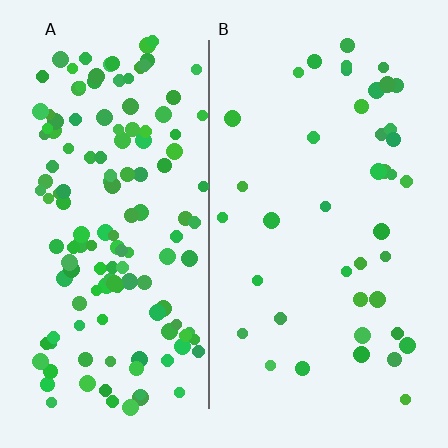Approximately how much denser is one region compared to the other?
Approximately 3.4× — region A over region B.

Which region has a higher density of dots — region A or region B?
A (the left).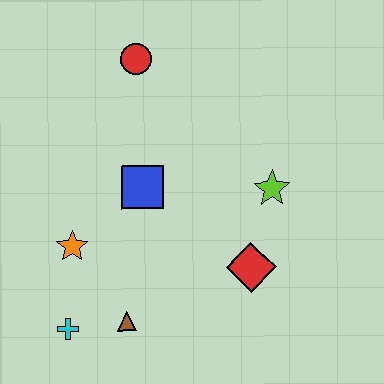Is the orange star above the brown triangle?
Yes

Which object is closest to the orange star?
The cyan cross is closest to the orange star.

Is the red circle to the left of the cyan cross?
No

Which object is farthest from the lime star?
The cyan cross is farthest from the lime star.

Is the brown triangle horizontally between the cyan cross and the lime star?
Yes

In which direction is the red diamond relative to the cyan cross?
The red diamond is to the right of the cyan cross.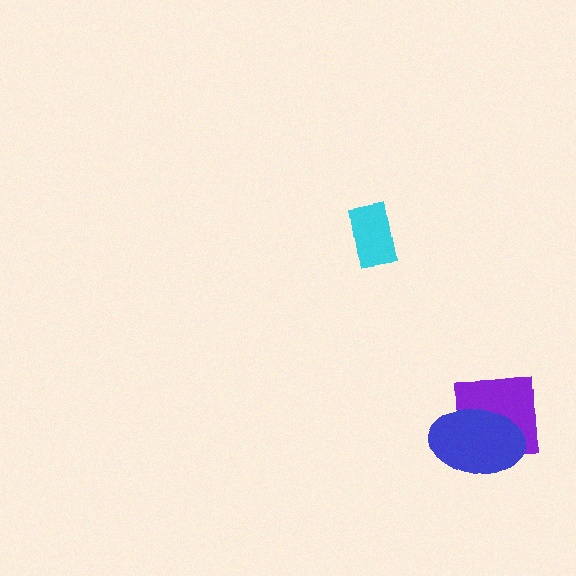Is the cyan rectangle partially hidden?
No, no other shape covers it.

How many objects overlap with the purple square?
1 object overlaps with the purple square.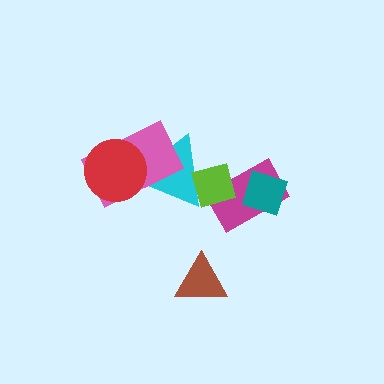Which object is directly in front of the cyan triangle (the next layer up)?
The pink rectangle is directly in front of the cyan triangle.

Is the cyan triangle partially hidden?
Yes, it is partially covered by another shape.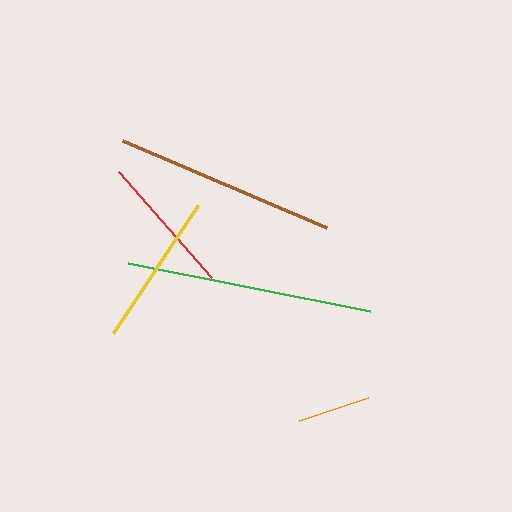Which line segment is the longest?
The green line is the longest at approximately 246 pixels.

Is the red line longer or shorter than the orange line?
The red line is longer than the orange line.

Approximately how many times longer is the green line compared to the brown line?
The green line is approximately 1.1 times the length of the brown line.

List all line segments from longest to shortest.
From longest to shortest: green, brown, yellow, red, orange.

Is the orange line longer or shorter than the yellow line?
The yellow line is longer than the orange line.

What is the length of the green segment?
The green segment is approximately 246 pixels long.